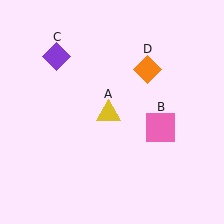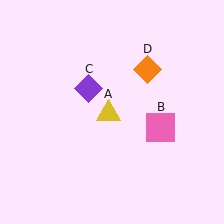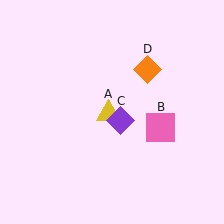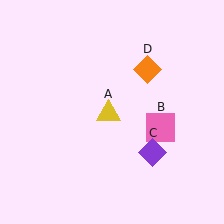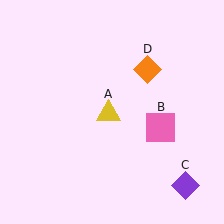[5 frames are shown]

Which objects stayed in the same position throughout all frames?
Yellow triangle (object A) and pink square (object B) and orange diamond (object D) remained stationary.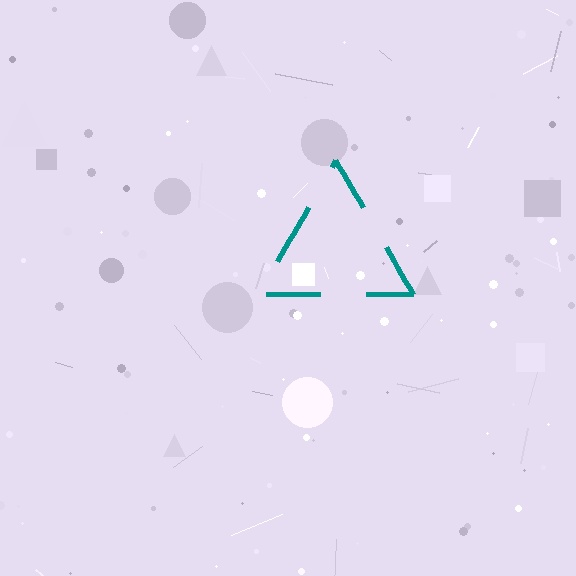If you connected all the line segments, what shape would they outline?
They would outline a triangle.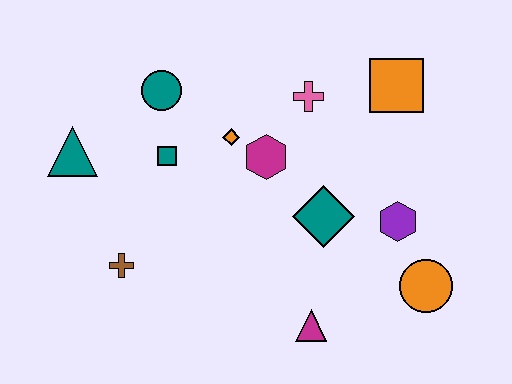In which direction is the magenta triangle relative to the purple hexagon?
The magenta triangle is below the purple hexagon.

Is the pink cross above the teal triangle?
Yes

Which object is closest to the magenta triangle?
The teal diamond is closest to the magenta triangle.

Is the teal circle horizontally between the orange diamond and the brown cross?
Yes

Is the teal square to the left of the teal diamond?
Yes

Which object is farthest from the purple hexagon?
The teal triangle is farthest from the purple hexagon.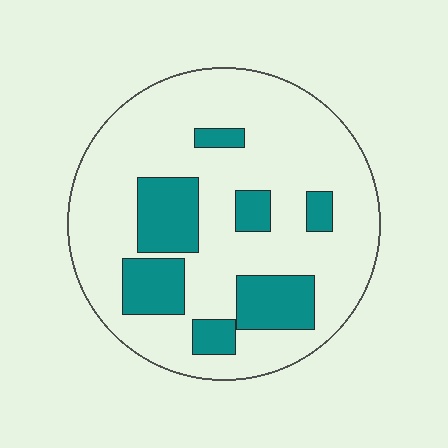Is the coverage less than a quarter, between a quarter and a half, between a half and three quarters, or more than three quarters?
Less than a quarter.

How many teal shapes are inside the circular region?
7.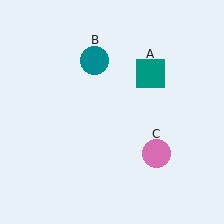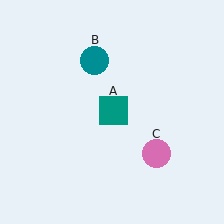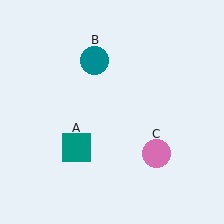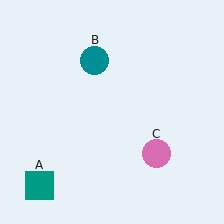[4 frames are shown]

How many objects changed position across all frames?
1 object changed position: teal square (object A).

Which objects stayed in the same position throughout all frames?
Teal circle (object B) and pink circle (object C) remained stationary.